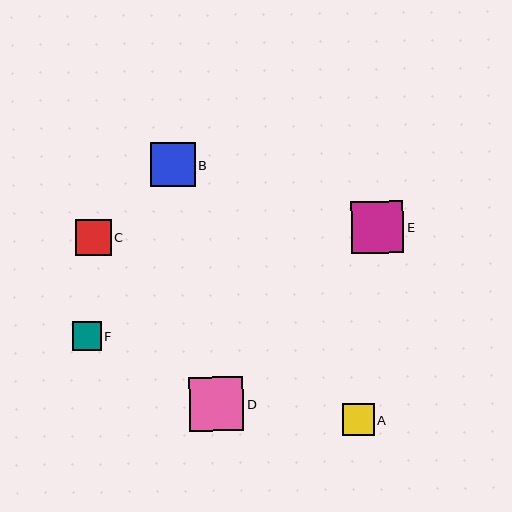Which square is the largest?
Square D is the largest with a size of approximately 55 pixels.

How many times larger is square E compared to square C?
Square E is approximately 1.5 times the size of square C.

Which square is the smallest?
Square F is the smallest with a size of approximately 29 pixels.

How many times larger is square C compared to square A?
Square C is approximately 1.1 times the size of square A.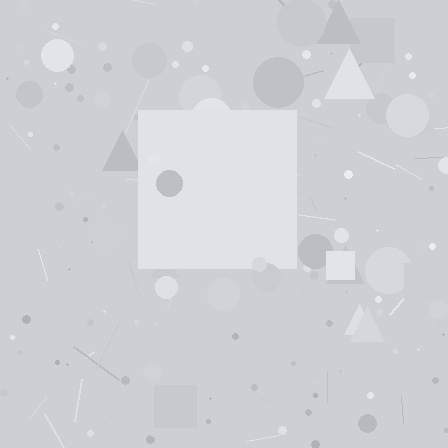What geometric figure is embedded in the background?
A square is embedded in the background.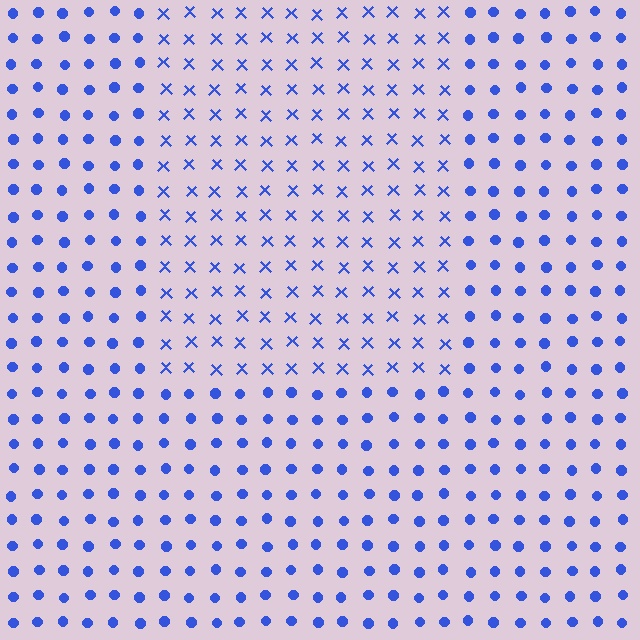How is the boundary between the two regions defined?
The boundary is defined by a change in element shape: X marks inside vs. circles outside. All elements share the same color and spacing.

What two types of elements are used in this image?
The image uses X marks inside the rectangle region and circles outside it.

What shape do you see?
I see a rectangle.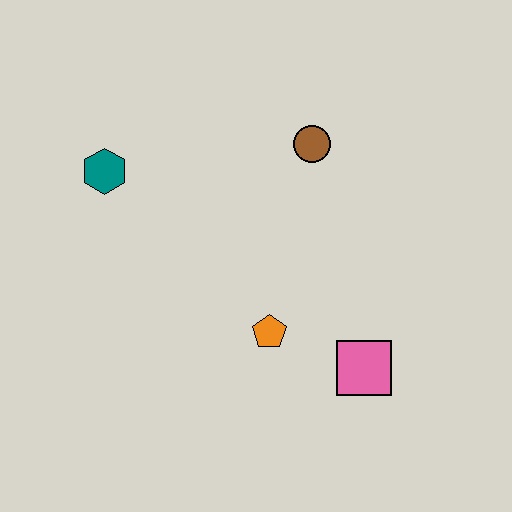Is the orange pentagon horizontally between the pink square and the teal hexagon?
Yes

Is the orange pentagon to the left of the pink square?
Yes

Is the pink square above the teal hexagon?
No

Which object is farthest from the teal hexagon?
The pink square is farthest from the teal hexagon.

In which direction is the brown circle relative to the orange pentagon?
The brown circle is above the orange pentagon.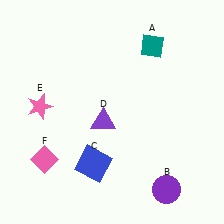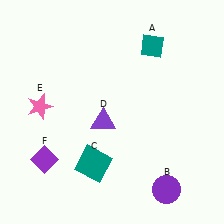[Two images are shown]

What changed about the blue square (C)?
In Image 1, C is blue. In Image 2, it changed to teal.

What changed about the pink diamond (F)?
In Image 1, F is pink. In Image 2, it changed to purple.